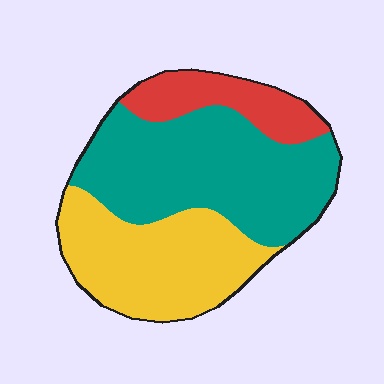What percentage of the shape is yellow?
Yellow covers around 35% of the shape.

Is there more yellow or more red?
Yellow.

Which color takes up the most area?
Teal, at roughly 50%.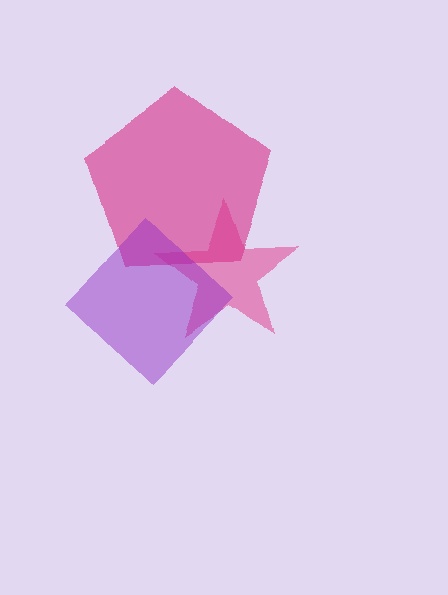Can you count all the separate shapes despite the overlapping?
Yes, there are 3 separate shapes.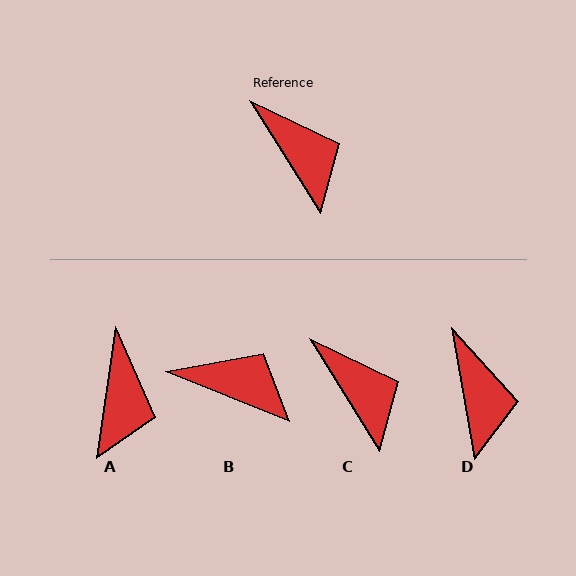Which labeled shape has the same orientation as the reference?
C.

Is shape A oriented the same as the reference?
No, it is off by about 40 degrees.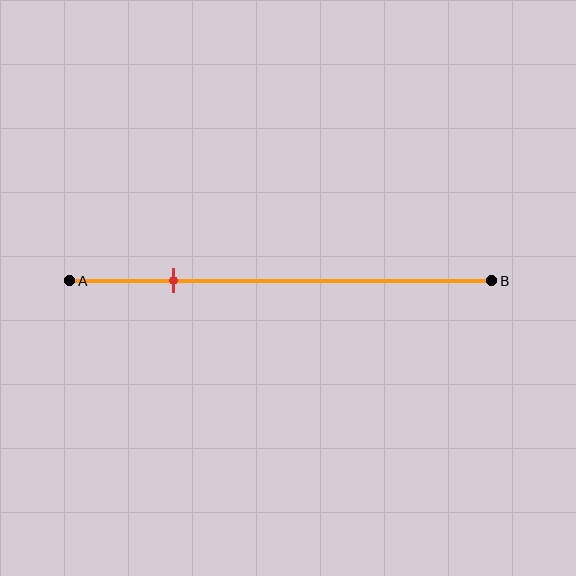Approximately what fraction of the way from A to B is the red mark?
The red mark is approximately 25% of the way from A to B.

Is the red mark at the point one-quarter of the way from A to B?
Yes, the mark is approximately at the one-quarter point.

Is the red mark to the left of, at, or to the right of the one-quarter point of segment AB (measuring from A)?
The red mark is approximately at the one-quarter point of segment AB.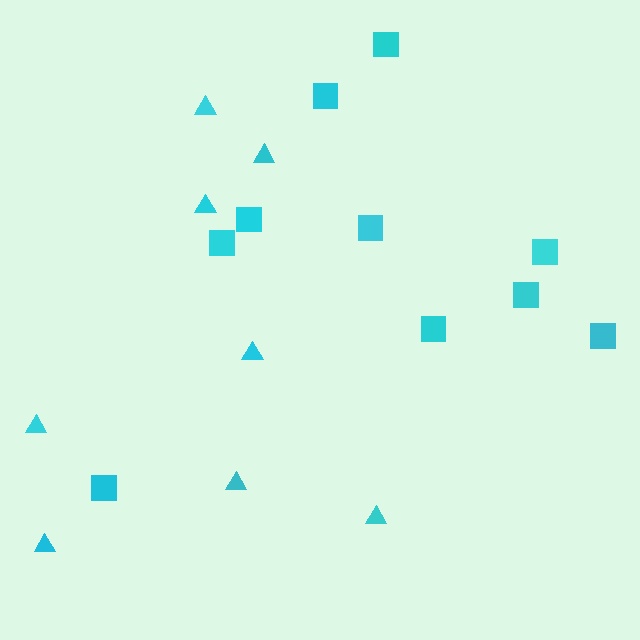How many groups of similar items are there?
There are 2 groups: one group of triangles (8) and one group of squares (10).